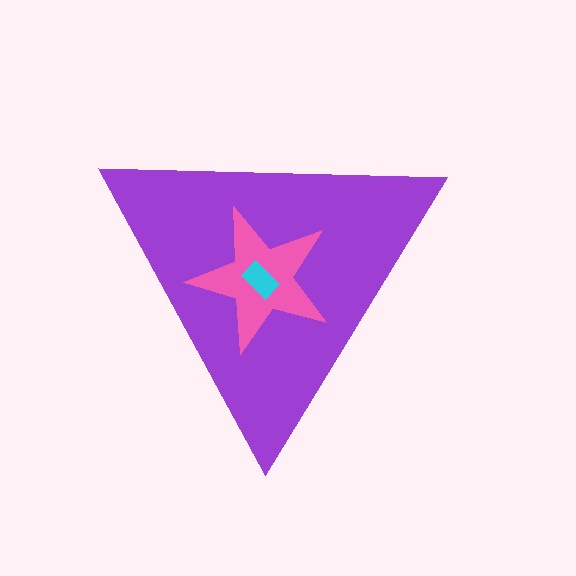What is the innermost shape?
The cyan rectangle.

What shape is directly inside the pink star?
The cyan rectangle.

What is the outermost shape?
The purple triangle.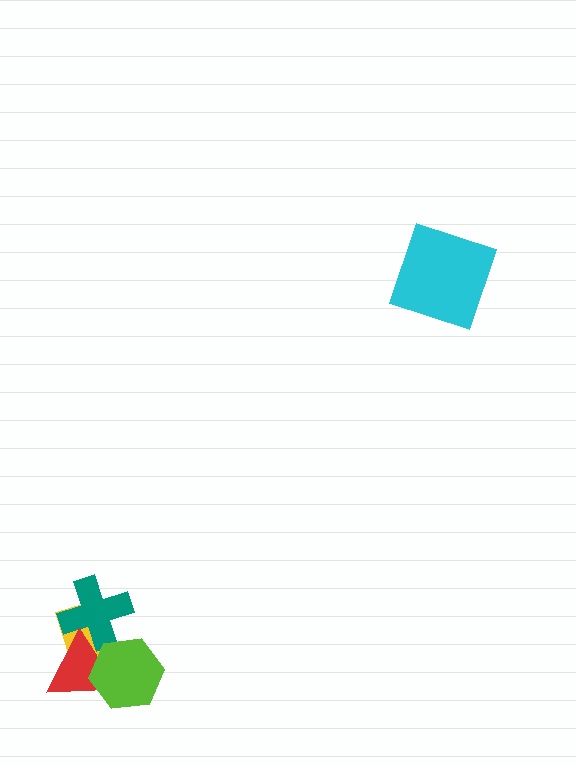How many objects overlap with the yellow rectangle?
3 objects overlap with the yellow rectangle.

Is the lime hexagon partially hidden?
No, no other shape covers it.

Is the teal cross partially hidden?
Yes, it is partially covered by another shape.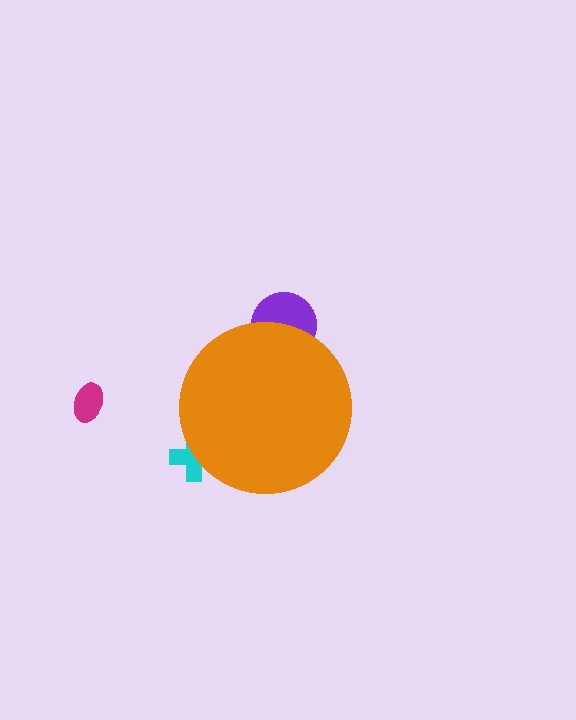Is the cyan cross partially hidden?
Yes, the cyan cross is partially hidden behind the orange circle.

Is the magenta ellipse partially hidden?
No, the magenta ellipse is fully visible.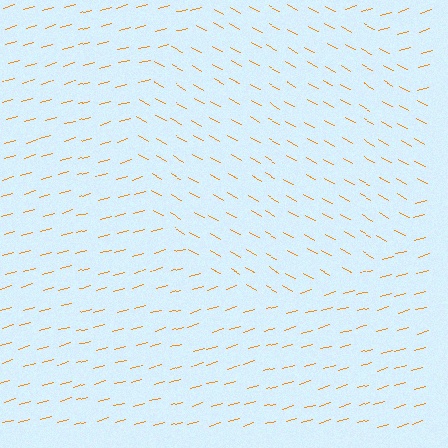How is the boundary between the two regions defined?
The boundary is defined purely by a change in line orientation (approximately 45 degrees difference). All lines are the same color and thickness.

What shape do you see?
I see a circle.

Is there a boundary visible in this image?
Yes, there is a texture boundary formed by a change in line orientation.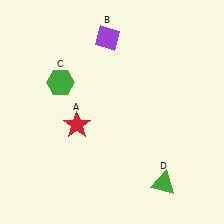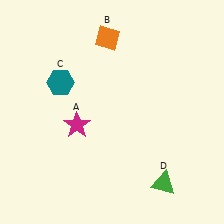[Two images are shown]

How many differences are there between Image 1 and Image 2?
There are 3 differences between the two images.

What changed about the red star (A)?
In Image 1, A is red. In Image 2, it changed to magenta.